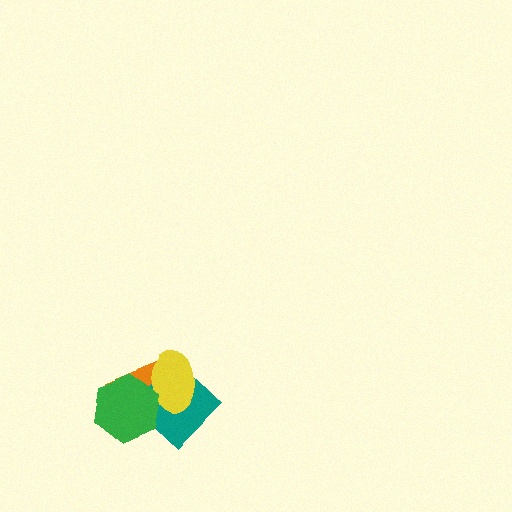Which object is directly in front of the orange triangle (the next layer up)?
The teal diamond is directly in front of the orange triangle.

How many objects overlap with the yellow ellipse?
3 objects overlap with the yellow ellipse.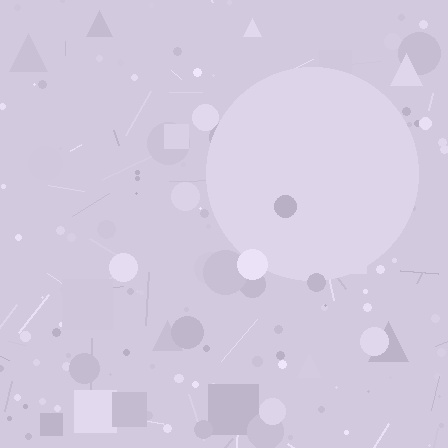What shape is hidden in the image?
A circle is hidden in the image.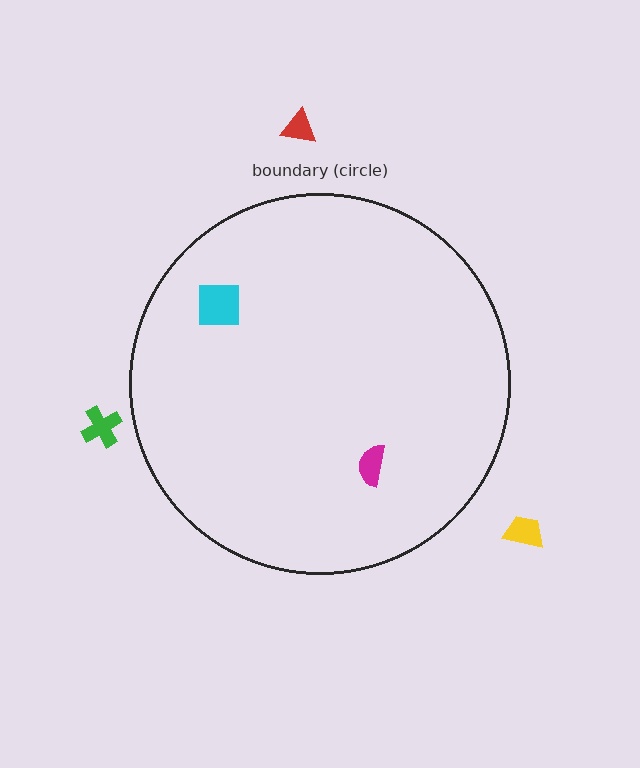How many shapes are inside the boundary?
2 inside, 3 outside.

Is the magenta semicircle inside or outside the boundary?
Inside.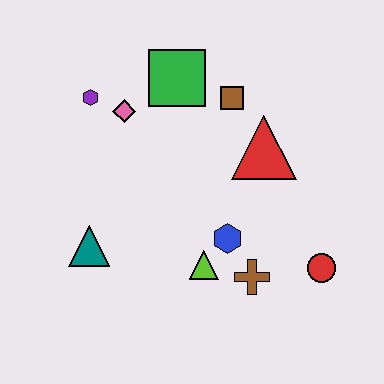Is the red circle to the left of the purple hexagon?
No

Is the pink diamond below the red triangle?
No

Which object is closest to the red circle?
The brown cross is closest to the red circle.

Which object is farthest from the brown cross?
The purple hexagon is farthest from the brown cross.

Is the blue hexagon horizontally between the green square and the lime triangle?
No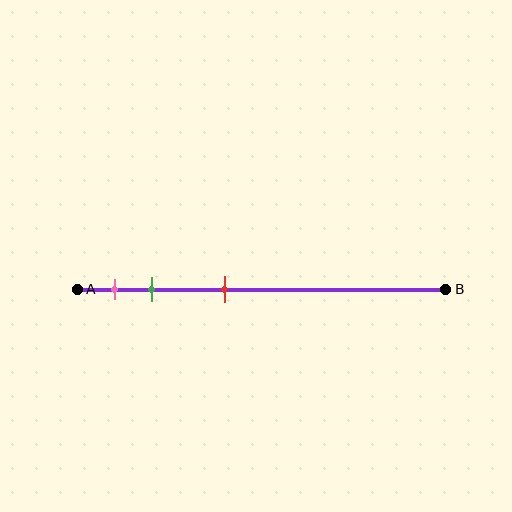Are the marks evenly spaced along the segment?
No, the marks are not evenly spaced.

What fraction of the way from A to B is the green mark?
The green mark is approximately 20% (0.2) of the way from A to B.